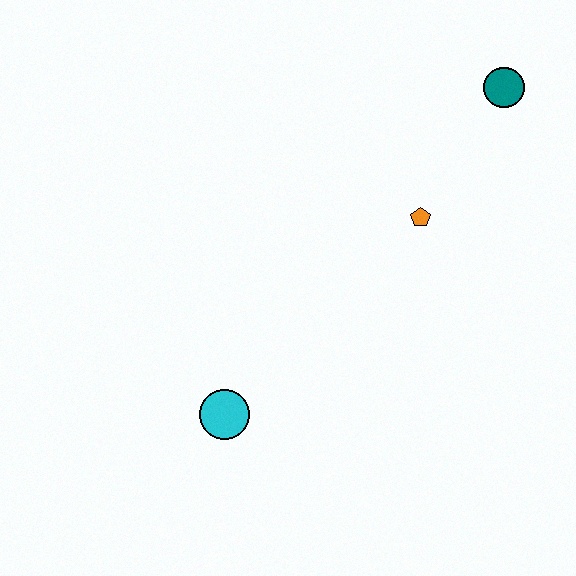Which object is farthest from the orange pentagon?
The cyan circle is farthest from the orange pentagon.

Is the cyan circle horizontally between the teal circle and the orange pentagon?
No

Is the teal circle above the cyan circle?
Yes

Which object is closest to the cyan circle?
The orange pentagon is closest to the cyan circle.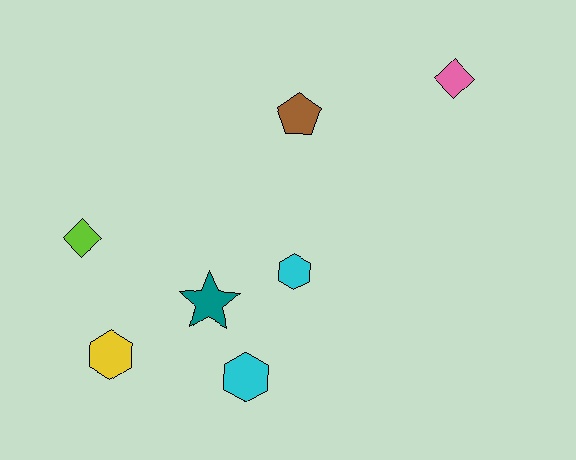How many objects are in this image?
There are 7 objects.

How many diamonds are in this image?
There are 2 diamonds.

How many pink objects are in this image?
There is 1 pink object.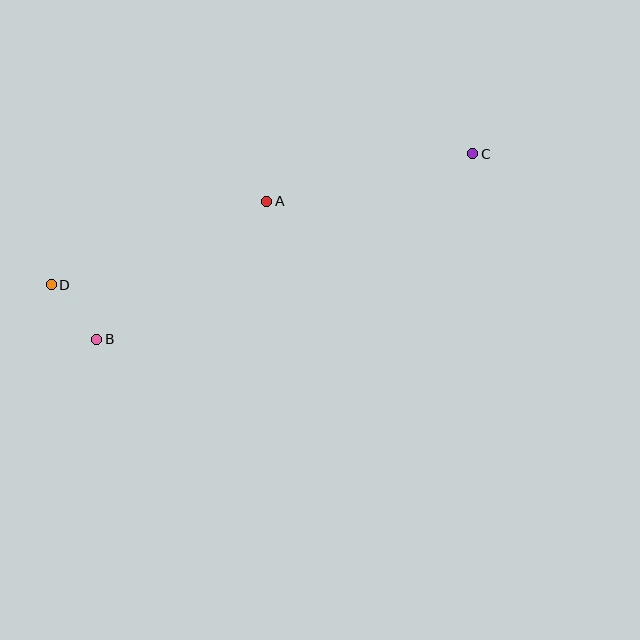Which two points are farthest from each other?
Points C and D are farthest from each other.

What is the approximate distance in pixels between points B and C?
The distance between B and C is approximately 420 pixels.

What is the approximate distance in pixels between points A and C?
The distance between A and C is approximately 212 pixels.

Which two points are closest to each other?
Points B and D are closest to each other.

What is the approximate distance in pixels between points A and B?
The distance between A and B is approximately 219 pixels.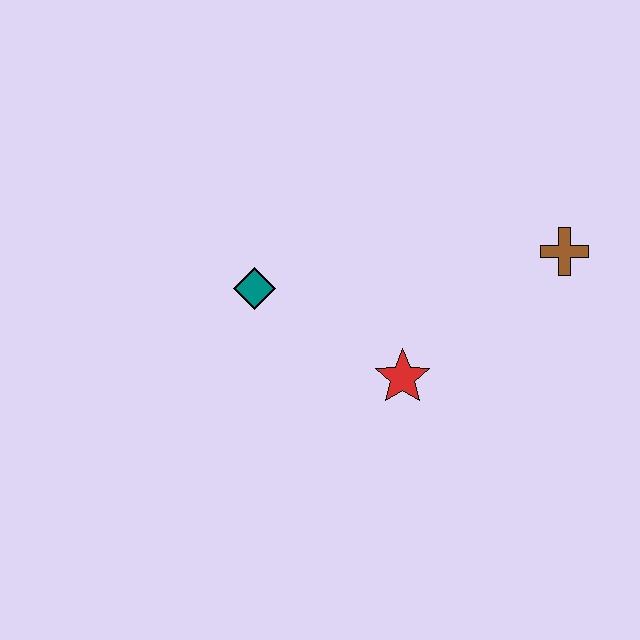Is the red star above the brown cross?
No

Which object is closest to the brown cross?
The red star is closest to the brown cross.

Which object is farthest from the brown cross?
The teal diamond is farthest from the brown cross.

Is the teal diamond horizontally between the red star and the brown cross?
No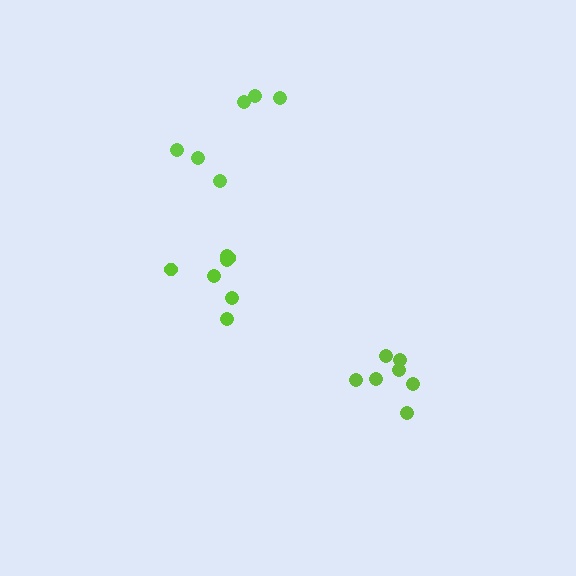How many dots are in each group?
Group 1: 6 dots, Group 2: 7 dots, Group 3: 7 dots (20 total).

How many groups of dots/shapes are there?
There are 3 groups.